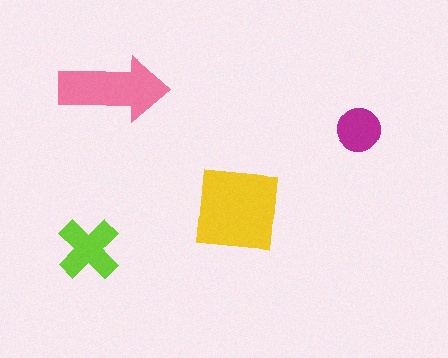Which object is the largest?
The yellow square.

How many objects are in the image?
There are 4 objects in the image.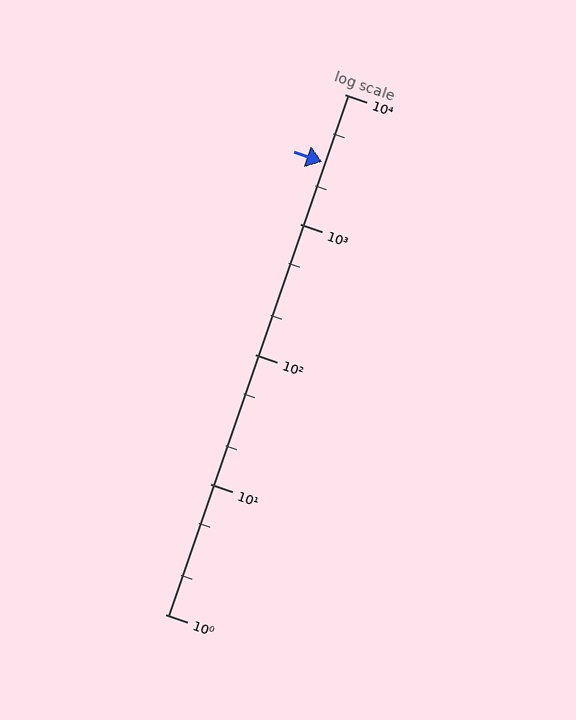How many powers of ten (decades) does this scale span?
The scale spans 4 decades, from 1 to 10000.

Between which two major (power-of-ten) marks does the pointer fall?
The pointer is between 1000 and 10000.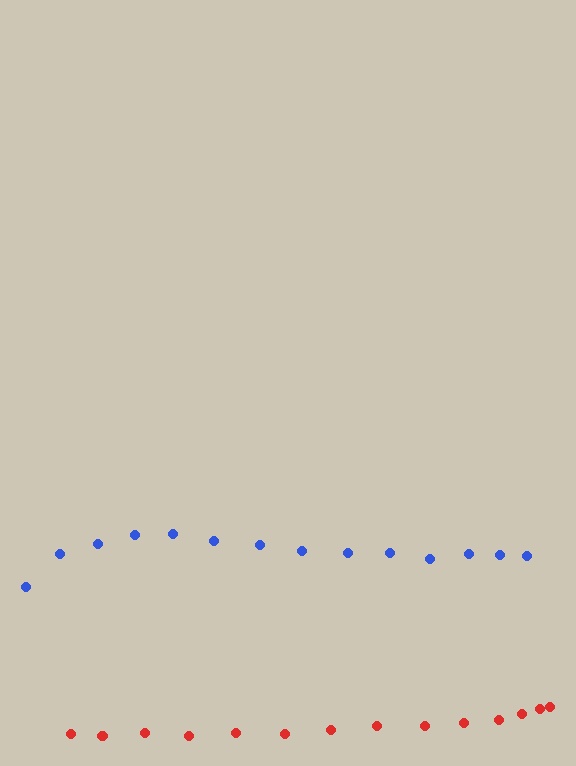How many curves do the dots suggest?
There are 2 distinct paths.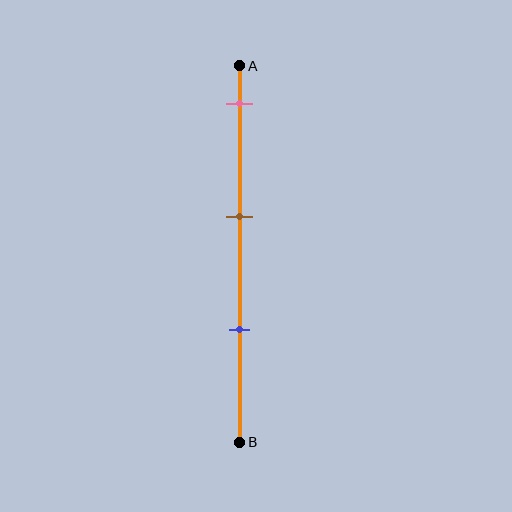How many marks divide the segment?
There are 3 marks dividing the segment.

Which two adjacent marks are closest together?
The brown and blue marks are the closest adjacent pair.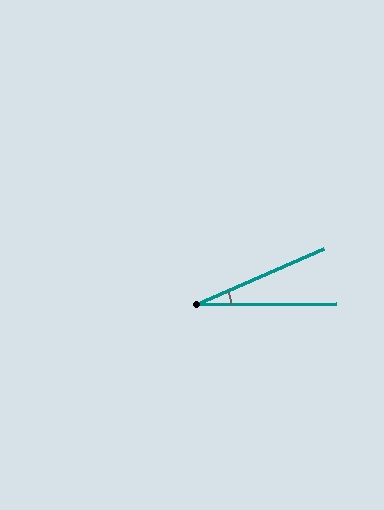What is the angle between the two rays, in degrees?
Approximately 23 degrees.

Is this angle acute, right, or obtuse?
It is acute.